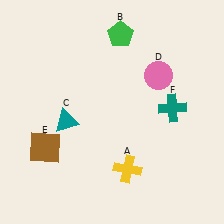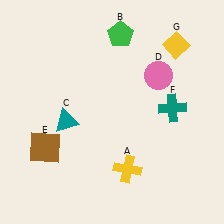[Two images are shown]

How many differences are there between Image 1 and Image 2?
There is 1 difference between the two images.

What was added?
A yellow diamond (G) was added in Image 2.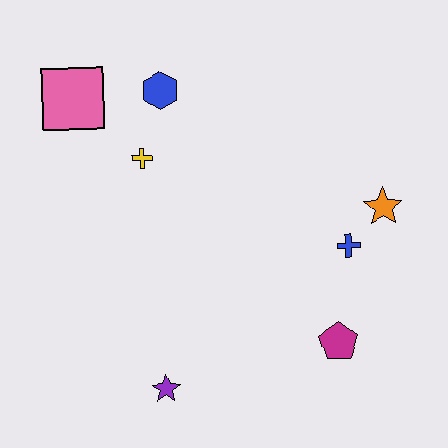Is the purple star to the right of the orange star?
No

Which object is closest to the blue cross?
The orange star is closest to the blue cross.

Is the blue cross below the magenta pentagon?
No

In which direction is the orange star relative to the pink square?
The orange star is to the right of the pink square.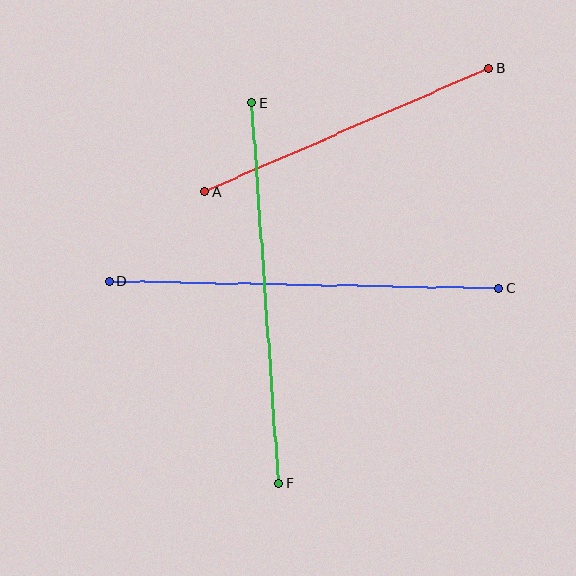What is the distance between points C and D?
The distance is approximately 390 pixels.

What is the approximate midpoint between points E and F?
The midpoint is at approximately (266, 293) pixels.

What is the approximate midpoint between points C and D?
The midpoint is at approximately (304, 284) pixels.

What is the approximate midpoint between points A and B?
The midpoint is at approximately (347, 130) pixels.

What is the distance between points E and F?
The distance is approximately 381 pixels.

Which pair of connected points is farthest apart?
Points C and D are farthest apart.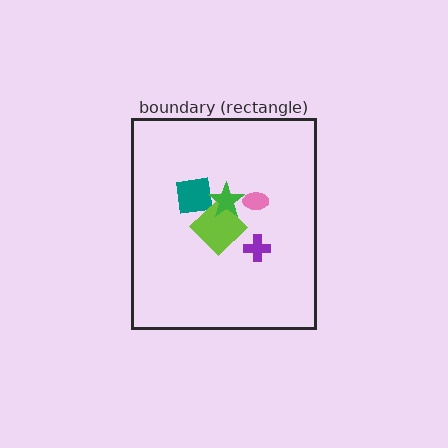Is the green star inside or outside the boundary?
Inside.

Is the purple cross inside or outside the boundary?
Inside.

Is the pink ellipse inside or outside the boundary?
Inside.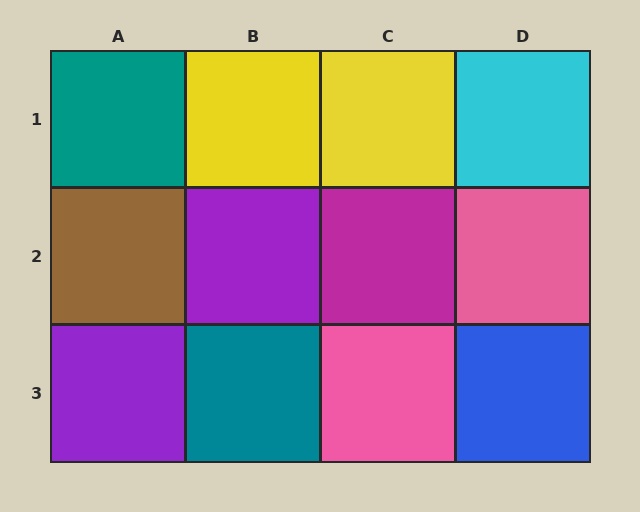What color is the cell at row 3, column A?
Purple.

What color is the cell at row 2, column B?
Purple.